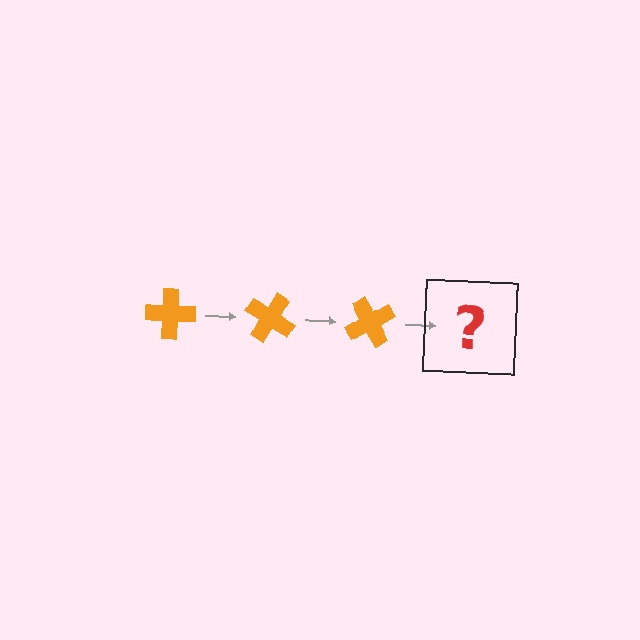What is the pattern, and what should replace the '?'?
The pattern is that the cross rotates 30 degrees each step. The '?' should be an orange cross rotated 90 degrees.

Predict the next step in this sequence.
The next step is an orange cross rotated 90 degrees.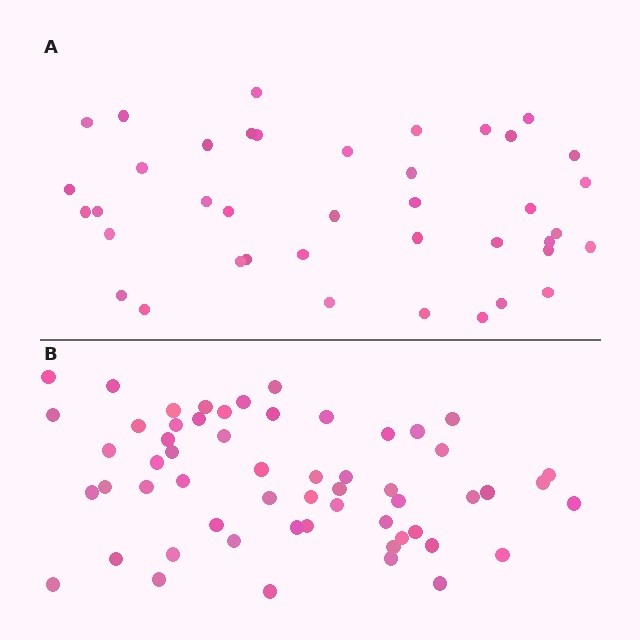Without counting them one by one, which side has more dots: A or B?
Region B (the bottom region) has more dots.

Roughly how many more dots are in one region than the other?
Region B has approximately 15 more dots than region A.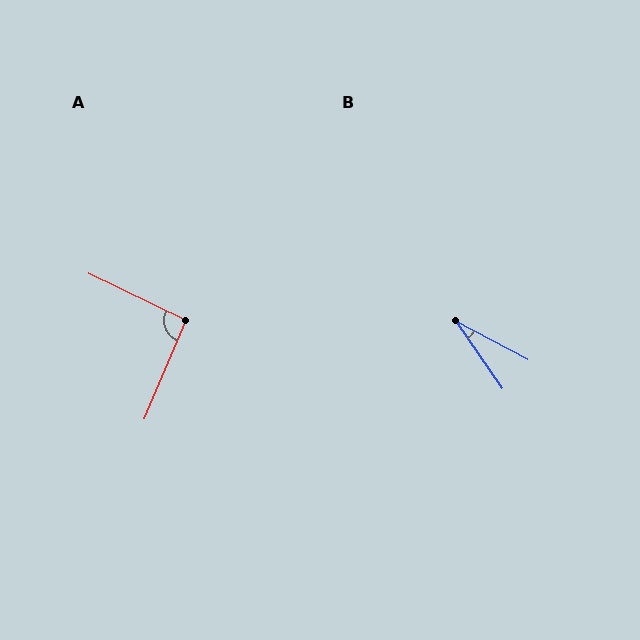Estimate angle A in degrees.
Approximately 93 degrees.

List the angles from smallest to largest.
B (28°), A (93°).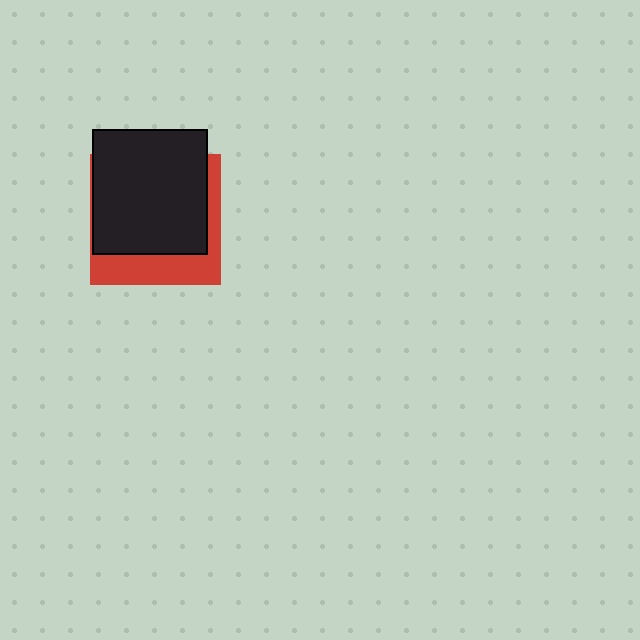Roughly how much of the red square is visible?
A small part of it is visible (roughly 32%).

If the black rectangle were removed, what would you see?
You would see the complete red square.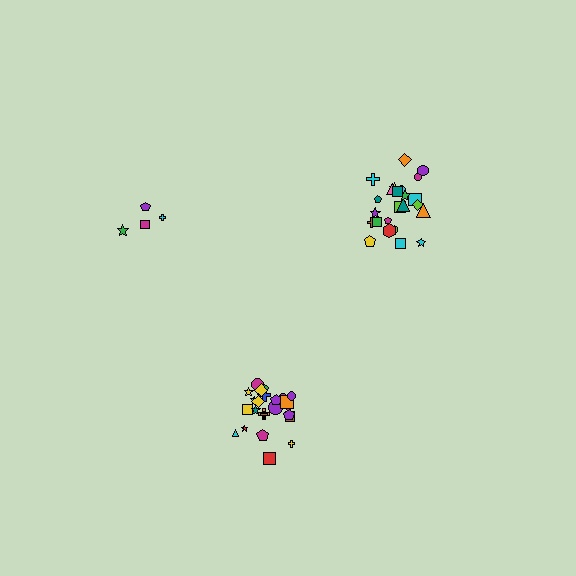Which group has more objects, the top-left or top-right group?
The top-right group.